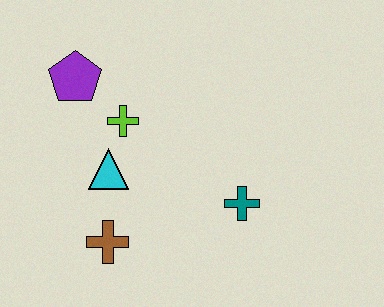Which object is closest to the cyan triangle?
The lime cross is closest to the cyan triangle.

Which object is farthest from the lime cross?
The teal cross is farthest from the lime cross.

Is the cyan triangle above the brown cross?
Yes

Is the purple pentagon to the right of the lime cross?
No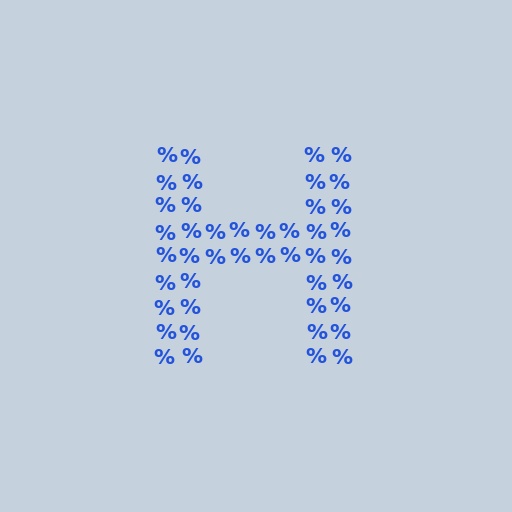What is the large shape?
The large shape is the letter H.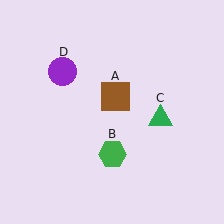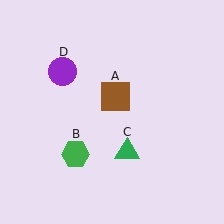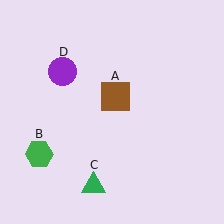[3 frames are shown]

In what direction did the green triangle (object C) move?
The green triangle (object C) moved down and to the left.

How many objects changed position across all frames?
2 objects changed position: green hexagon (object B), green triangle (object C).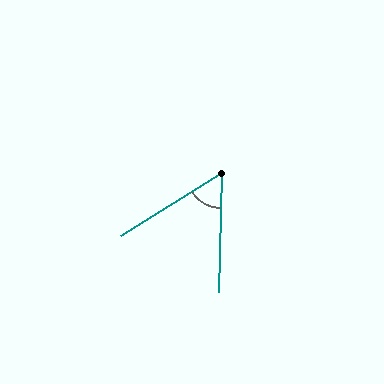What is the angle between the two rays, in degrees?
Approximately 57 degrees.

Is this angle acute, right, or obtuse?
It is acute.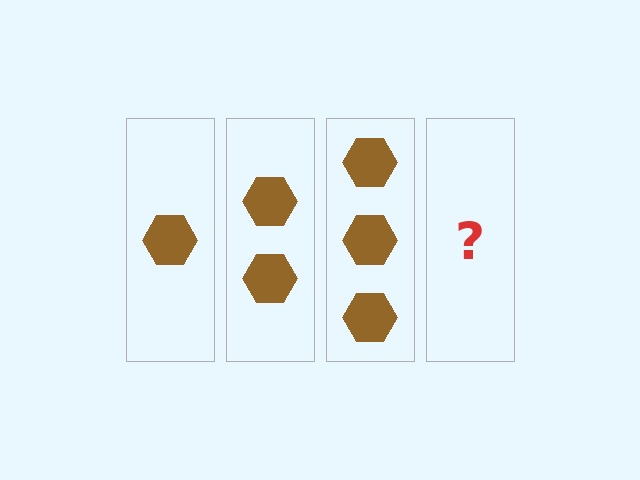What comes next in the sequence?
The next element should be 4 hexagons.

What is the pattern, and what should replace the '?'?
The pattern is that each step adds one more hexagon. The '?' should be 4 hexagons.